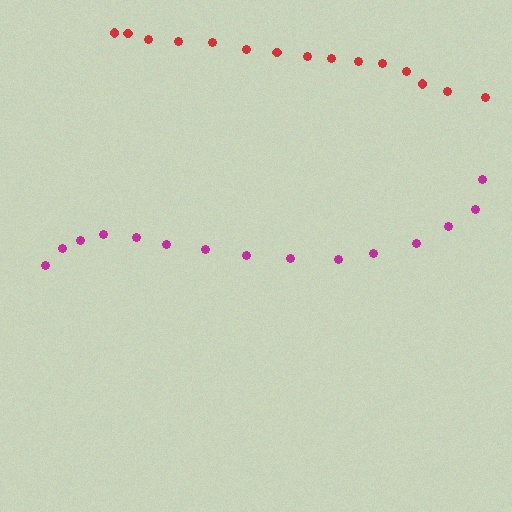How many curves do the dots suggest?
There are 2 distinct paths.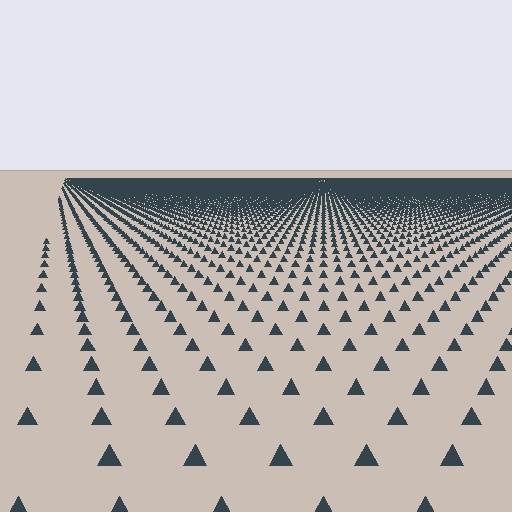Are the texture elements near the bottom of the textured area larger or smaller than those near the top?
Larger. Near the bottom, elements are closer to the viewer and appear at a bigger on-screen size.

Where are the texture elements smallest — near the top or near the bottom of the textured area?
Near the top.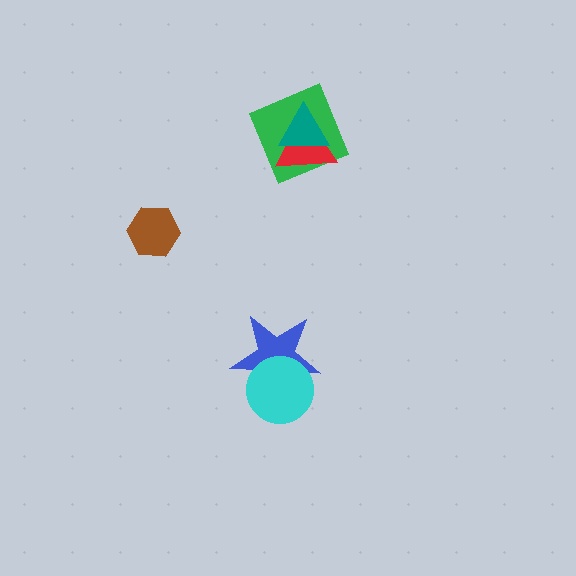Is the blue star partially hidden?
Yes, it is partially covered by another shape.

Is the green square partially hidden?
Yes, it is partially covered by another shape.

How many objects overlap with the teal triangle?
2 objects overlap with the teal triangle.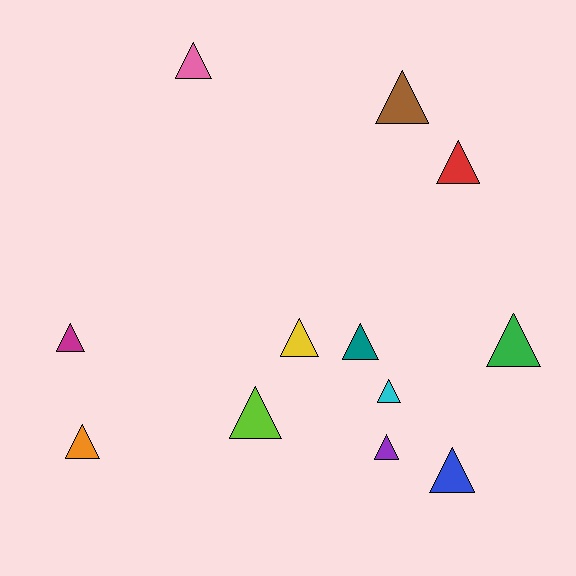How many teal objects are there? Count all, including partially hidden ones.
There is 1 teal object.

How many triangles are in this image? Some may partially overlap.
There are 12 triangles.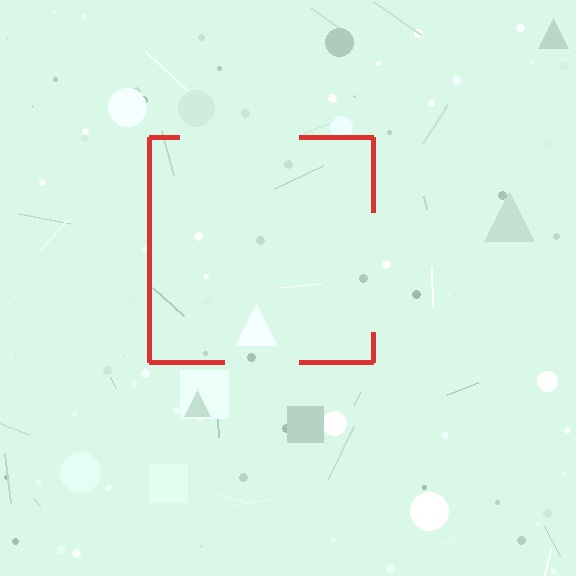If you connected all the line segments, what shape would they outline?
They would outline a square.